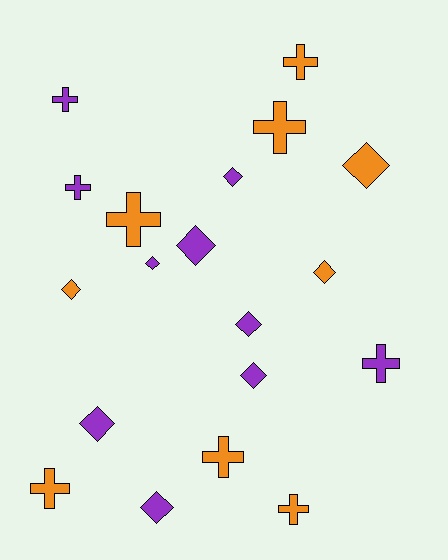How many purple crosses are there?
There are 3 purple crosses.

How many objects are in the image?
There are 19 objects.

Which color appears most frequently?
Purple, with 10 objects.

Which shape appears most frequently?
Diamond, with 10 objects.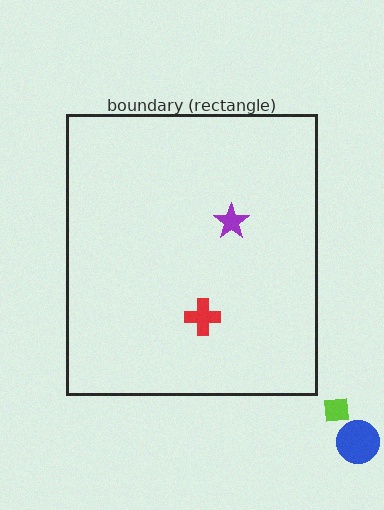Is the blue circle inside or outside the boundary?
Outside.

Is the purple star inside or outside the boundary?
Inside.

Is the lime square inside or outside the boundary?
Outside.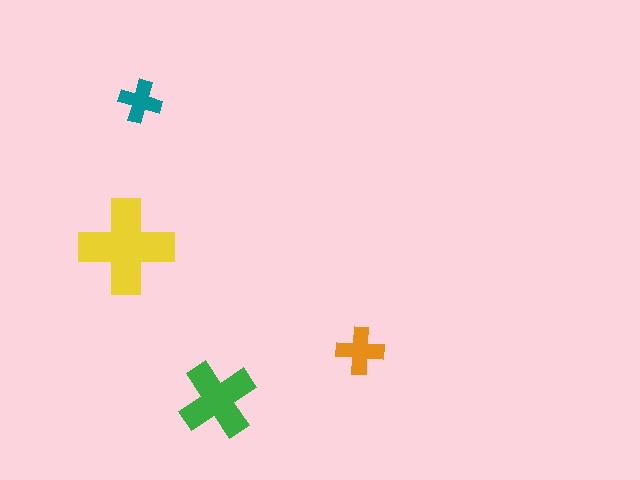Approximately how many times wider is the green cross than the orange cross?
About 1.5 times wider.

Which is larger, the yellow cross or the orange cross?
The yellow one.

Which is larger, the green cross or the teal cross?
The green one.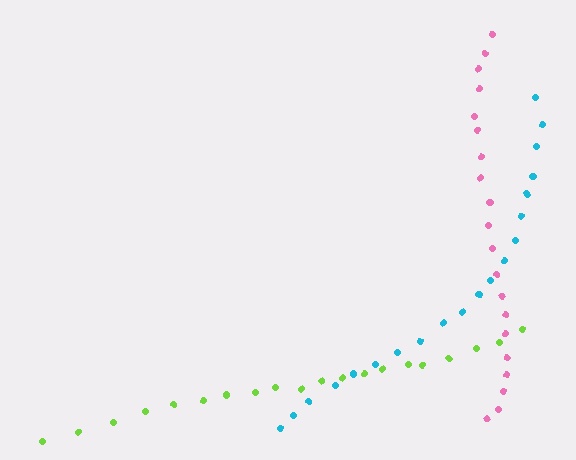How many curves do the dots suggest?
There are 3 distinct paths.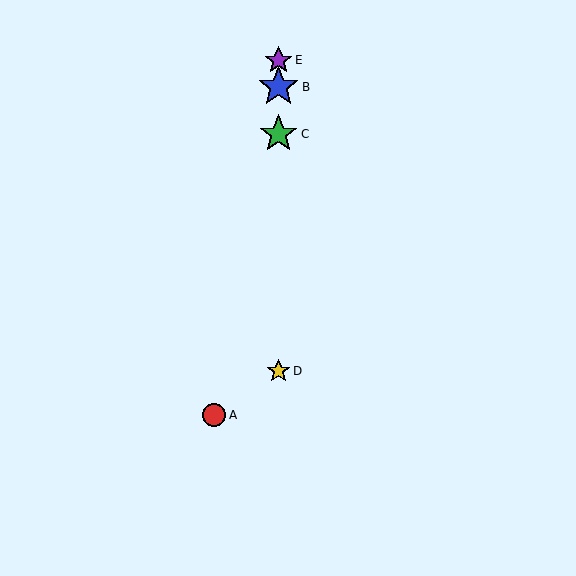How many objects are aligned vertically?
4 objects (B, C, D, E) are aligned vertically.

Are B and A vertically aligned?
No, B is at x≈278 and A is at x≈214.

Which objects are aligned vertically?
Objects B, C, D, E are aligned vertically.